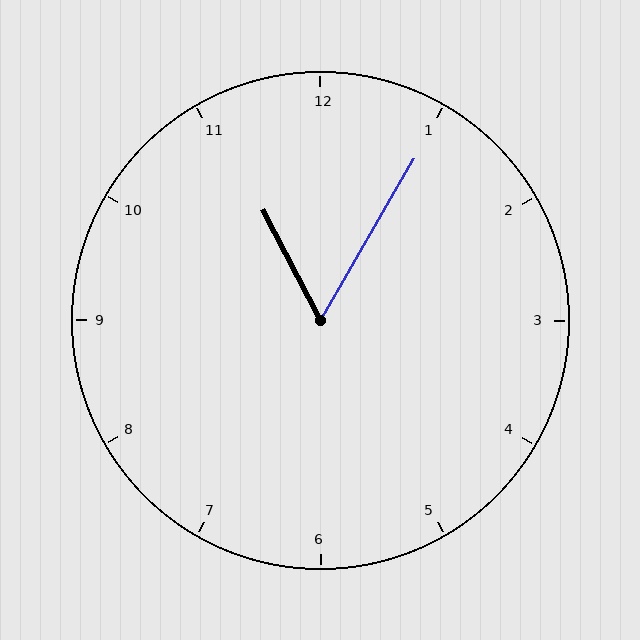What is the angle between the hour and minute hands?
Approximately 58 degrees.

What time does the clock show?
11:05.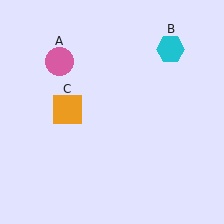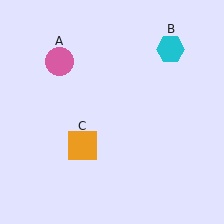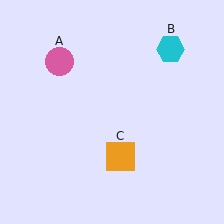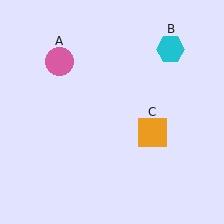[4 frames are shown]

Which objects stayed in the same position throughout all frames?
Pink circle (object A) and cyan hexagon (object B) remained stationary.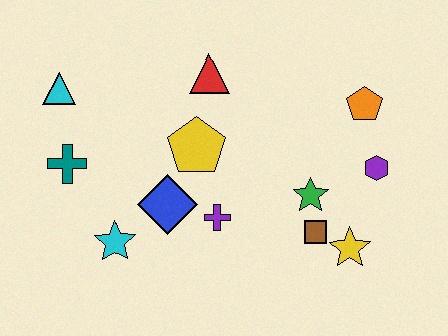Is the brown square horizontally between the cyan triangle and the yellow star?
Yes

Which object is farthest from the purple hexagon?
The cyan triangle is farthest from the purple hexagon.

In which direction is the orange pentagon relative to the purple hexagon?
The orange pentagon is above the purple hexagon.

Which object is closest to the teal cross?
The cyan triangle is closest to the teal cross.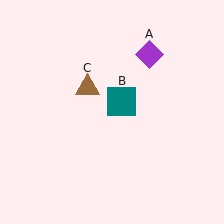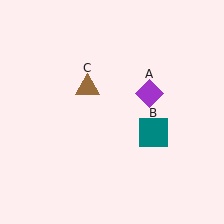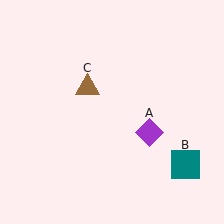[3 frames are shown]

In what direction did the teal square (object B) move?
The teal square (object B) moved down and to the right.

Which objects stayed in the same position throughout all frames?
Brown triangle (object C) remained stationary.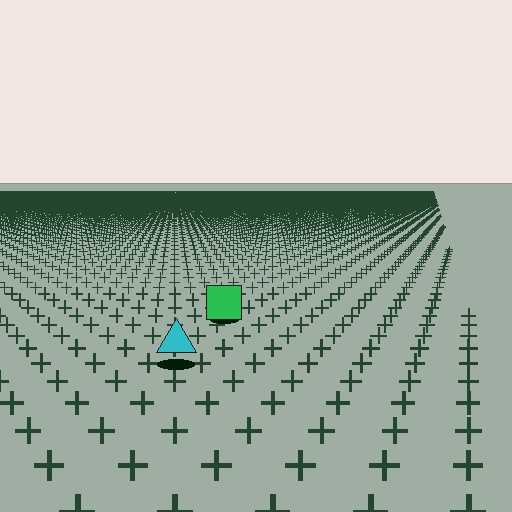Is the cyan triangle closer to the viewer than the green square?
Yes. The cyan triangle is closer — you can tell from the texture gradient: the ground texture is coarser near it.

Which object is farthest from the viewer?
The green square is farthest from the viewer. It appears smaller and the ground texture around it is denser.